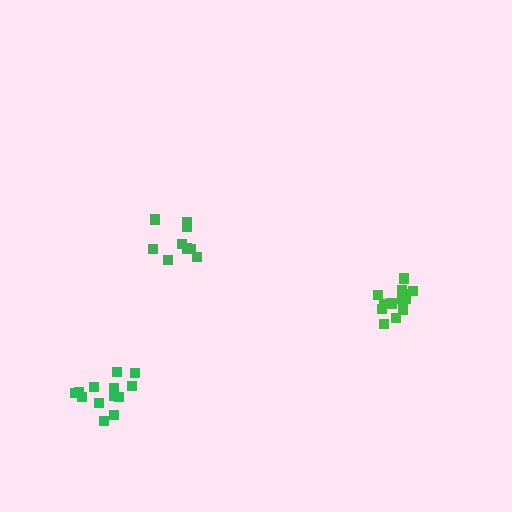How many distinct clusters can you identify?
There are 3 distinct clusters.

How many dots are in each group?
Group 1: 13 dots, Group 2: 14 dots, Group 3: 9 dots (36 total).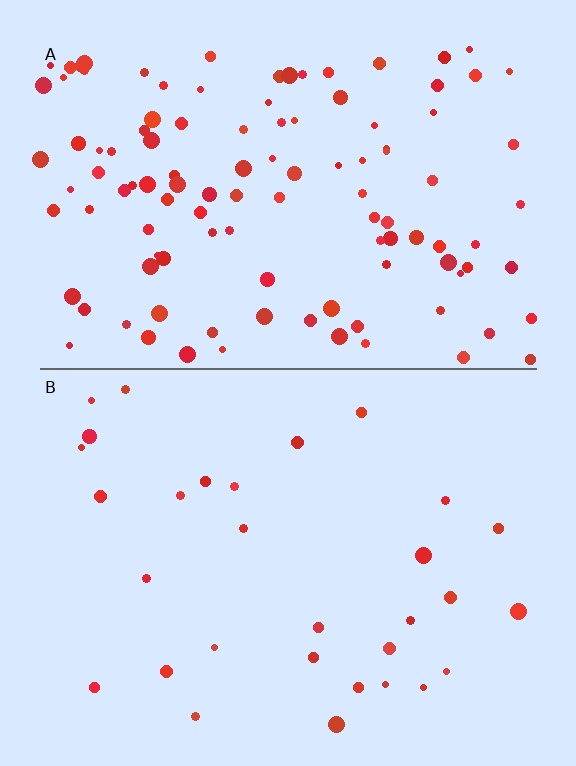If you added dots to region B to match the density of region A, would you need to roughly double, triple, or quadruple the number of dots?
Approximately quadruple.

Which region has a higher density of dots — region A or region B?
A (the top).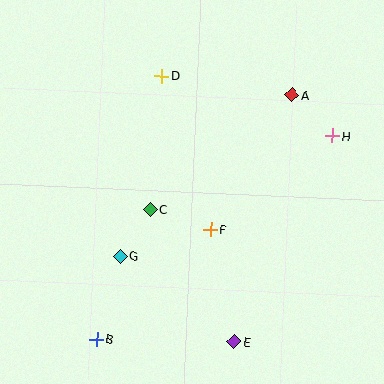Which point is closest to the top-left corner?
Point D is closest to the top-left corner.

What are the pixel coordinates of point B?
Point B is at (96, 339).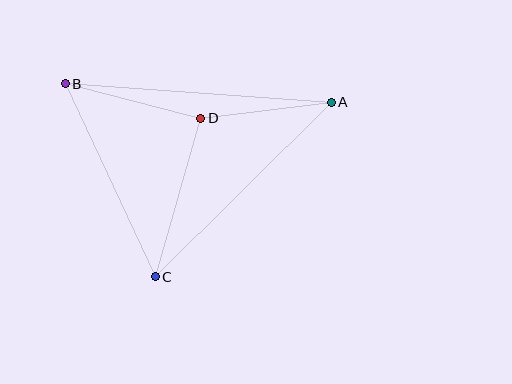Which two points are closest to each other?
Points A and D are closest to each other.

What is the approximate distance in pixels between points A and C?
The distance between A and C is approximately 248 pixels.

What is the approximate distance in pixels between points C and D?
The distance between C and D is approximately 165 pixels.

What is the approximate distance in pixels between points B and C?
The distance between B and C is approximately 213 pixels.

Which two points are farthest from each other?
Points A and B are farthest from each other.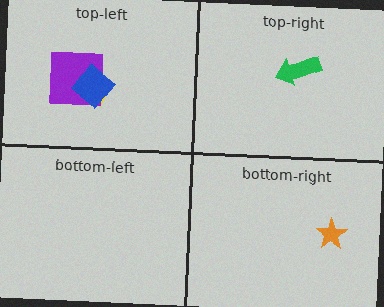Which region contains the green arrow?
The top-right region.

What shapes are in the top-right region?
The green arrow.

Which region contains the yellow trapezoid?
The top-left region.